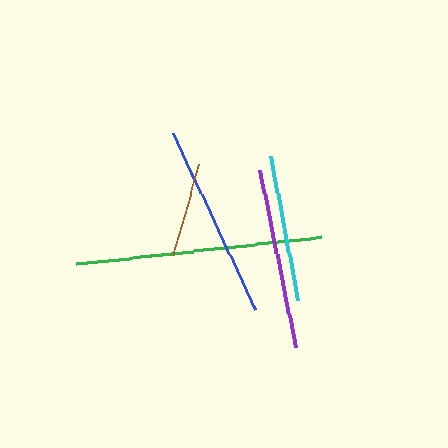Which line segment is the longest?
The green line is the longest at approximately 247 pixels.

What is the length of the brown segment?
The brown segment is approximately 94 pixels long.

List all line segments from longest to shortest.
From longest to shortest: green, blue, purple, cyan, brown.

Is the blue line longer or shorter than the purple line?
The blue line is longer than the purple line.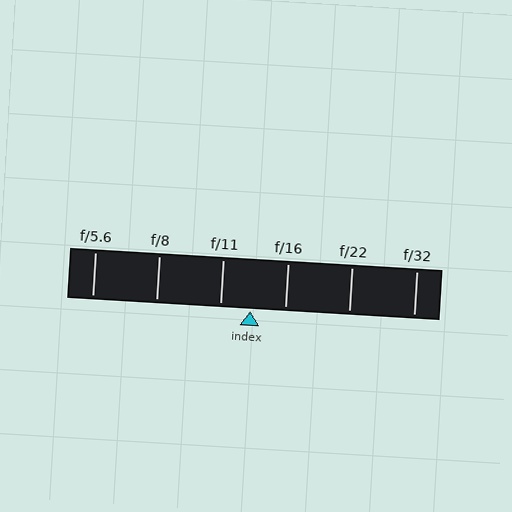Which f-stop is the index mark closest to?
The index mark is closest to f/11.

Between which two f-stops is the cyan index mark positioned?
The index mark is between f/11 and f/16.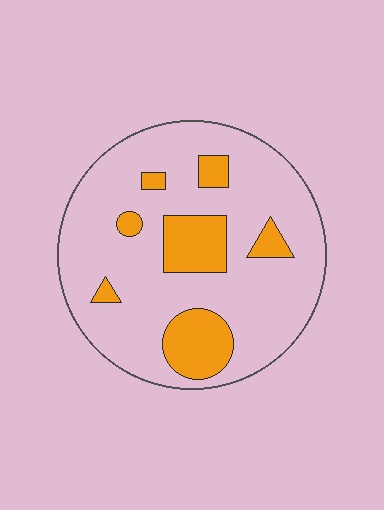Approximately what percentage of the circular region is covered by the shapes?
Approximately 20%.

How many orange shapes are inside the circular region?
7.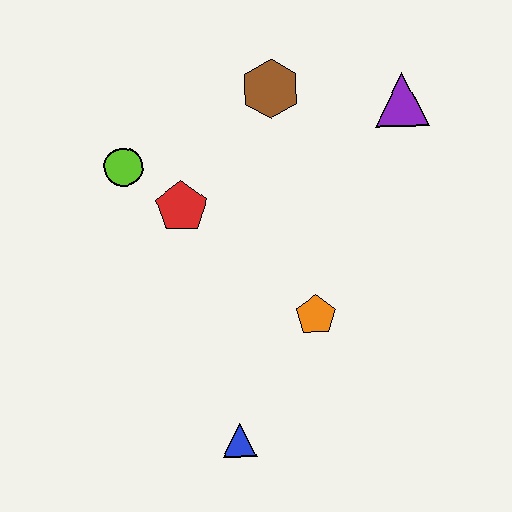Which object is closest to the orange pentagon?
The blue triangle is closest to the orange pentagon.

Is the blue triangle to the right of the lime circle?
Yes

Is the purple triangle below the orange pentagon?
No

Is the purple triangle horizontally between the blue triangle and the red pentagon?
No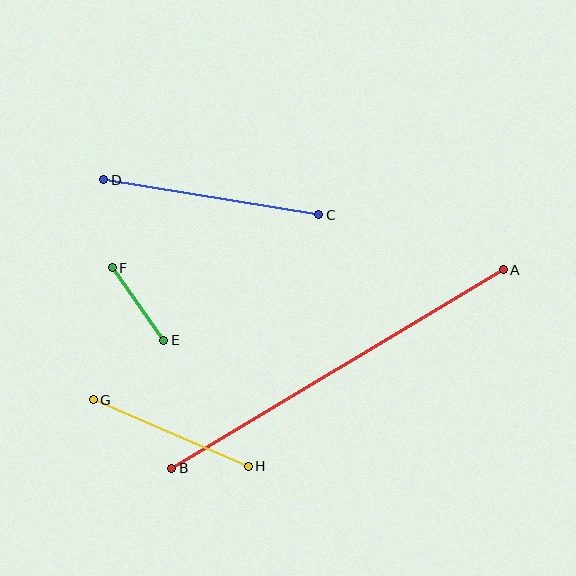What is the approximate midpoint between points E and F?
The midpoint is at approximately (138, 304) pixels.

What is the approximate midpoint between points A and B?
The midpoint is at approximately (337, 369) pixels.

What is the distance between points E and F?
The distance is approximately 88 pixels.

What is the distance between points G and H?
The distance is approximately 169 pixels.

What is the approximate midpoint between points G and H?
The midpoint is at approximately (171, 433) pixels.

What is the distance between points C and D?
The distance is approximately 218 pixels.